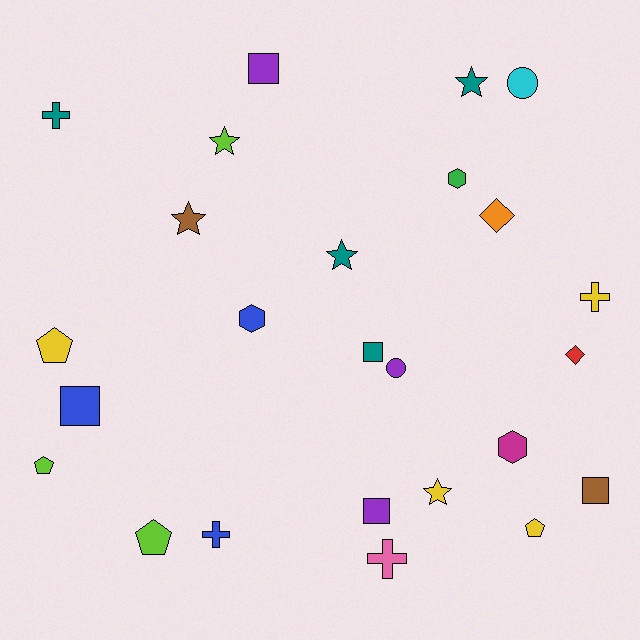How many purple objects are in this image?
There are 3 purple objects.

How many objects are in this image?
There are 25 objects.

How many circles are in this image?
There are 2 circles.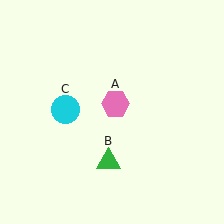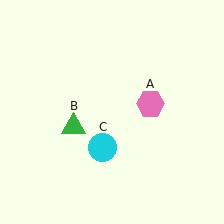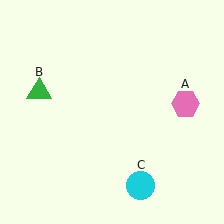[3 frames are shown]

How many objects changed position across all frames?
3 objects changed position: pink hexagon (object A), green triangle (object B), cyan circle (object C).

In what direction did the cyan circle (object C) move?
The cyan circle (object C) moved down and to the right.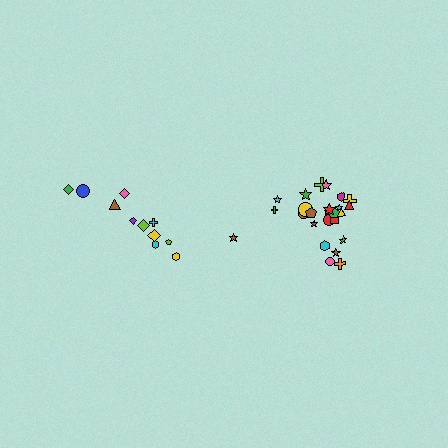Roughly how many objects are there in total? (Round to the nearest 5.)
Roughly 35 objects in total.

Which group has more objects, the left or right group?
The right group.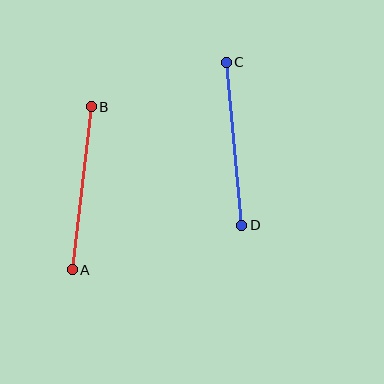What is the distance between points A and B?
The distance is approximately 164 pixels.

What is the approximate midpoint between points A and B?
The midpoint is at approximately (82, 188) pixels.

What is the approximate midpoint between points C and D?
The midpoint is at approximately (234, 144) pixels.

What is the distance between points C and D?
The distance is approximately 164 pixels.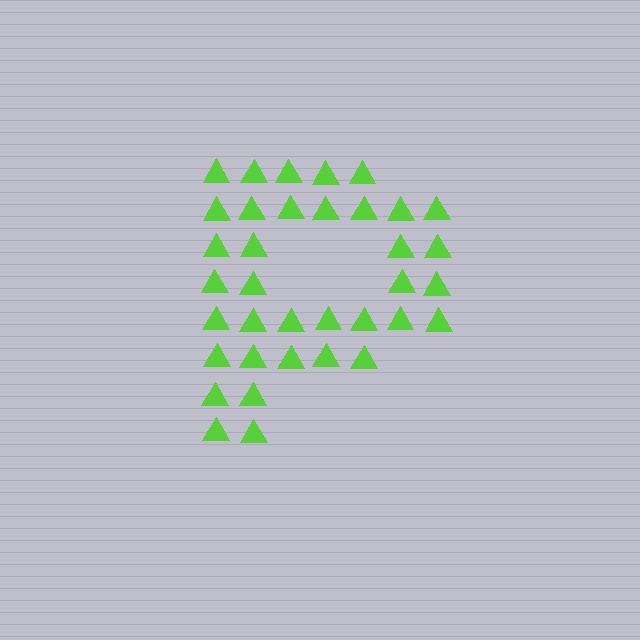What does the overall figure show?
The overall figure shows the letter P.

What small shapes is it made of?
It is made of small triangles.